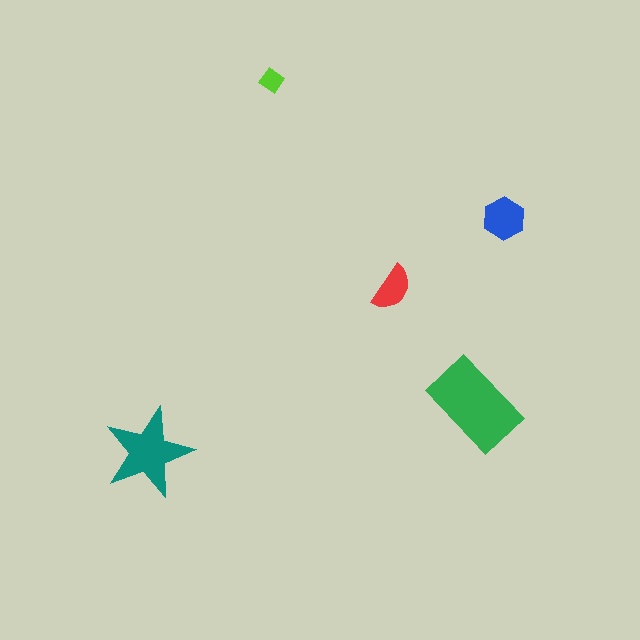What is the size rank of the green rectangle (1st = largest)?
1st.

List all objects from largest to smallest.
The green rectangle, the teal star, the blue hexagon, the red semicircle, the lime diamond.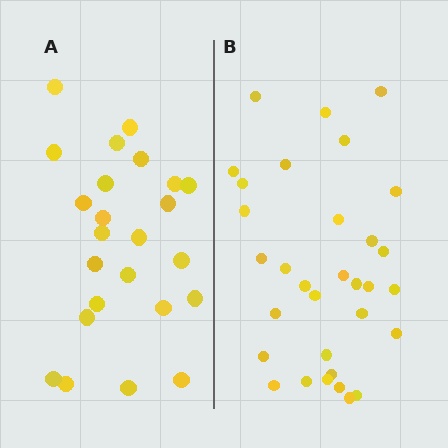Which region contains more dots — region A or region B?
Region B (the right region) has more dots.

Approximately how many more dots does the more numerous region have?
Region B has roughly 8 or so more dots than region A.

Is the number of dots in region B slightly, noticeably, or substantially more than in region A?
Region B has noticeably more, but not dramatically so. The ratio is roughly 1.3 to 1.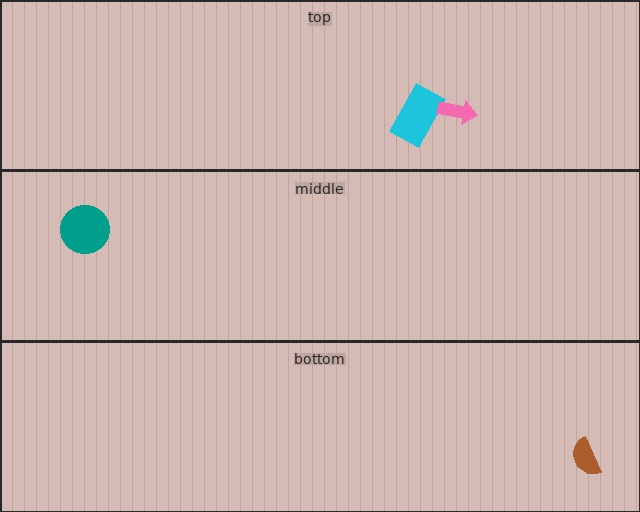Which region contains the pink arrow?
The top region.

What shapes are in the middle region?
The teal circle.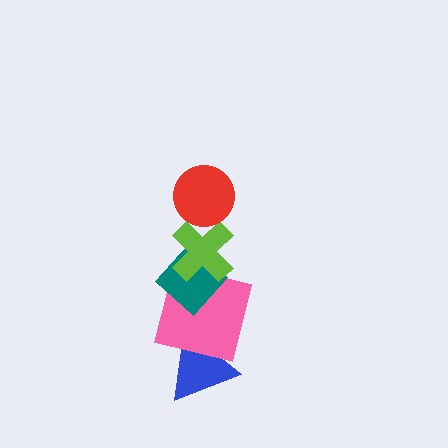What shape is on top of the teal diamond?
The lime cross is on top of the teal diamond.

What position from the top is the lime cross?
The lime cross is 2nd from the top.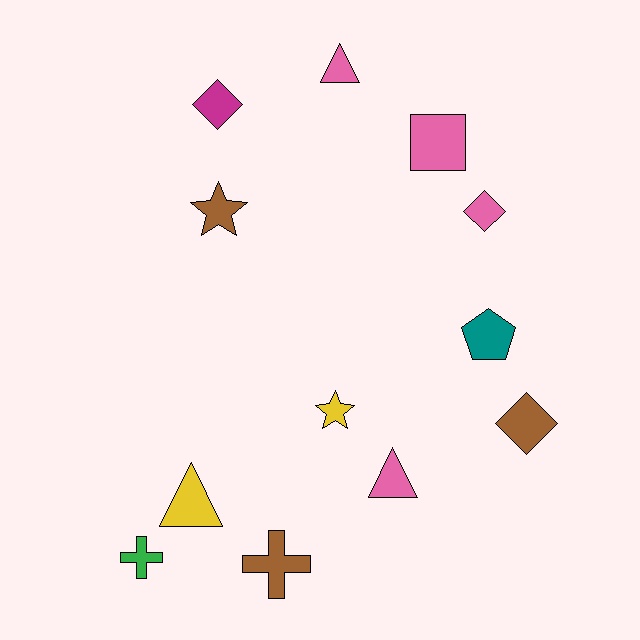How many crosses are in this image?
There are 2 crosses.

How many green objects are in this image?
There is 1 green object.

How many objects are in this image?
There are 12 objects.